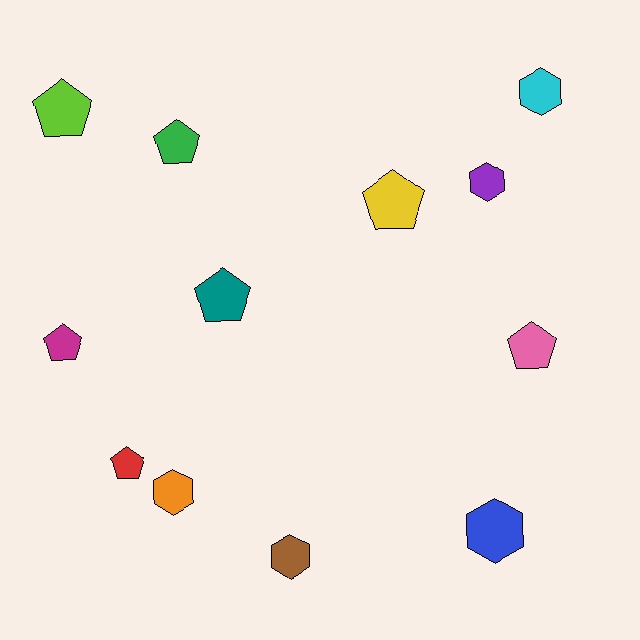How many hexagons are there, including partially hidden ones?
There are 5 hexagons.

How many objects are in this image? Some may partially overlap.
There are 12 objects.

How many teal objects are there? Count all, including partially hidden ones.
There is 1 teal object.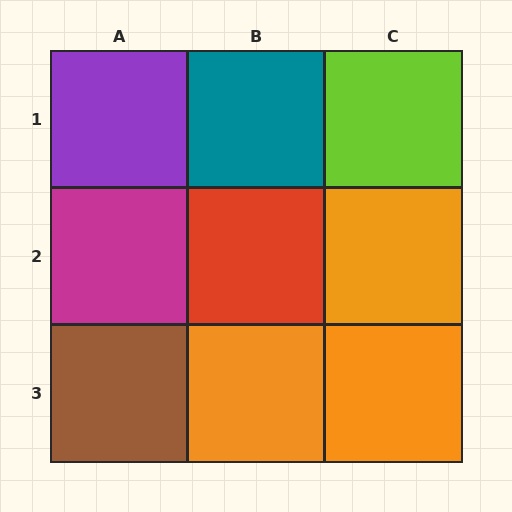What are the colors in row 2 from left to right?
Magenta, red, orange.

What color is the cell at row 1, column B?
Teal.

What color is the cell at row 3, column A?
Brown.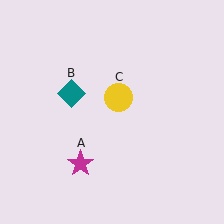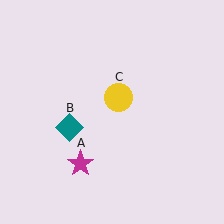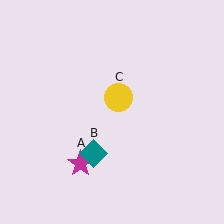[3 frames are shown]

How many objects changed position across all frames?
1 object changed position: teal diamond (object B).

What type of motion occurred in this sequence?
The teal diamond (object B) rotated counterclockwise around the center of the scene.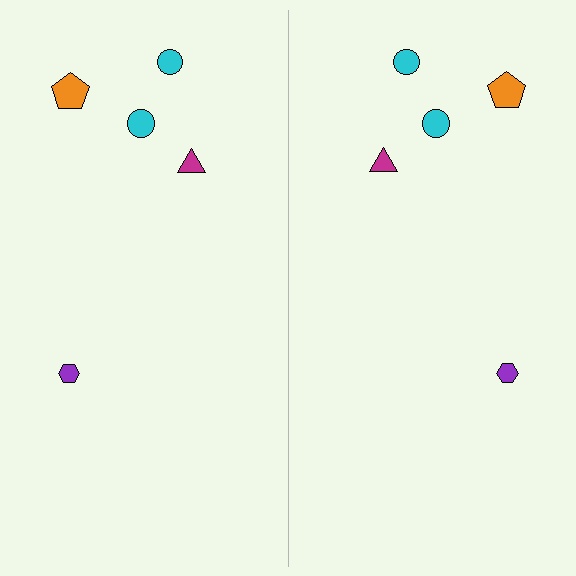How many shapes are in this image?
There are 10 shapes in this image.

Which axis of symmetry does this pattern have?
The pattern has a vertical axis of symmetry running through the center of the image.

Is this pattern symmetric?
Yes, this pattern has bilateral (reflection) symmetry.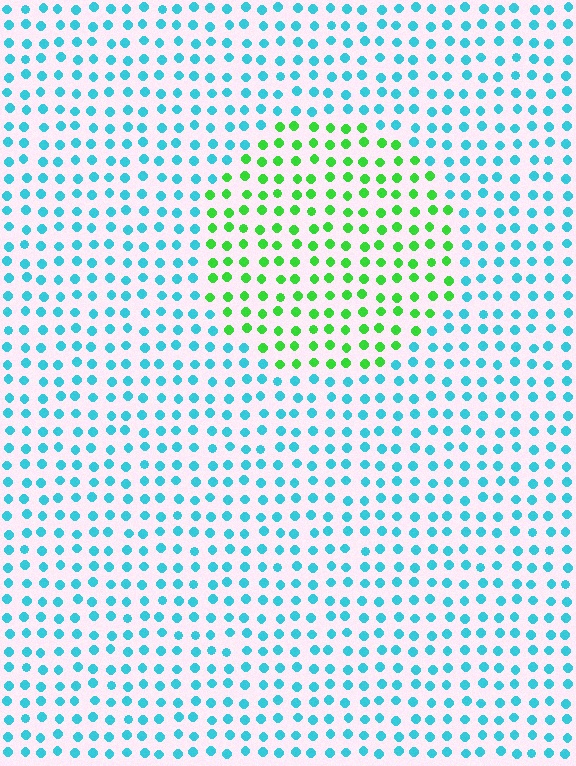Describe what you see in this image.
The image is filled with small cyan elements in a uniform arrangement. A circle-shaped region is visible where the elements are tinted to a slightly different hue, forming a subtle color boundary.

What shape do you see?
I see a circle.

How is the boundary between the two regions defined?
The boundary is defined purely by a slight shift in hue (about 65 degrees). Spacing, size, and orientation are identical on both sides.